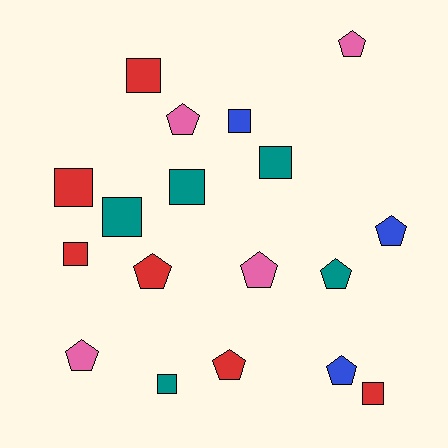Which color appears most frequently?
Red, with 6 objects.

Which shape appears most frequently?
Square, with 9 objects.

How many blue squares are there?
There is 1 blue square.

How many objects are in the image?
There are 18 objects.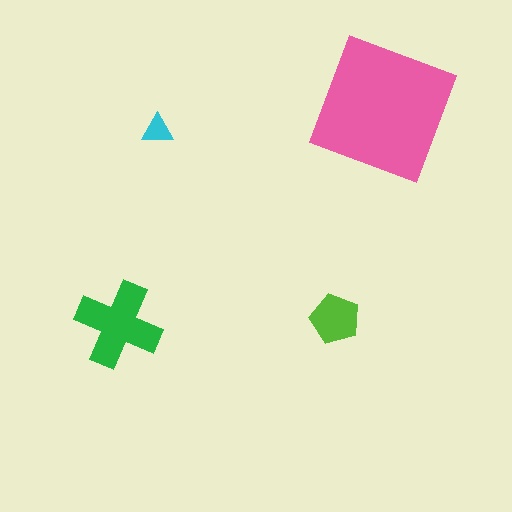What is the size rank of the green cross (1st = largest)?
2nd.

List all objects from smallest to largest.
The cyan triangle, the lime pentagon, the green cross, the pink square.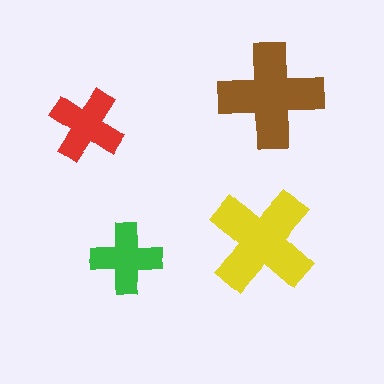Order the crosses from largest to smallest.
the yellow one, the brown one, the red one, the green one.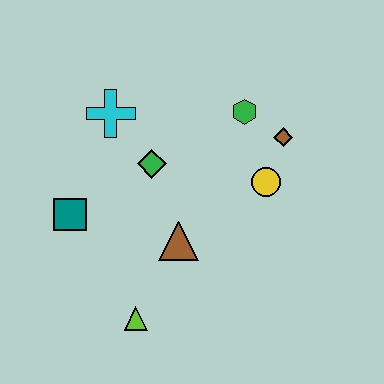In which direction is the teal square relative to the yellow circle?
The teal square is to the left of the yellow circle.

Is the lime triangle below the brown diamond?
Yes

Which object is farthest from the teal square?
The brown diamond is farthest from the teal square.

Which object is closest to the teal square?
The green diamond is closest to the teal square.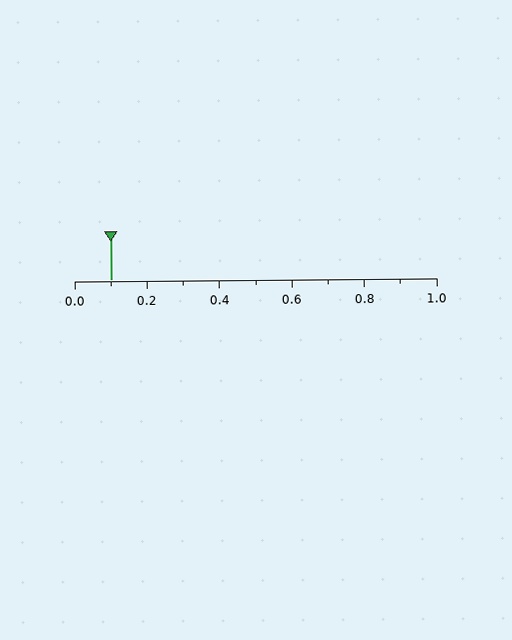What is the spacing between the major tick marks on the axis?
The major ticks are spaced 0.2 apart.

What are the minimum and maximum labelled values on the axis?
The axis runs from 0.0 to 1.0.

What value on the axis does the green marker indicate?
The marker indicates approximately 0.1.